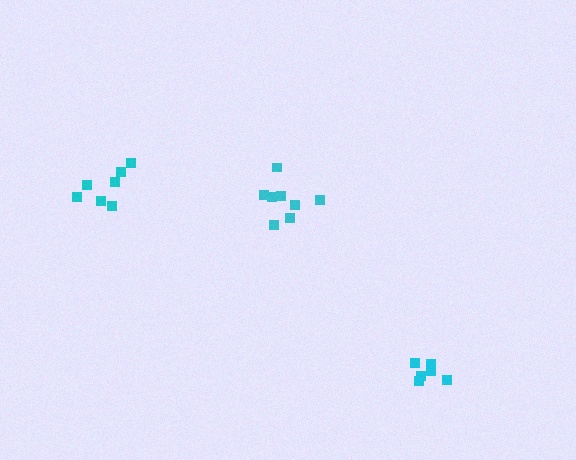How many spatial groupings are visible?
There are 3 spatial groupings.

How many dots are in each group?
Group 1: 6 dots, Group 2: 7 dots, Group 3: 8 dots (21 total).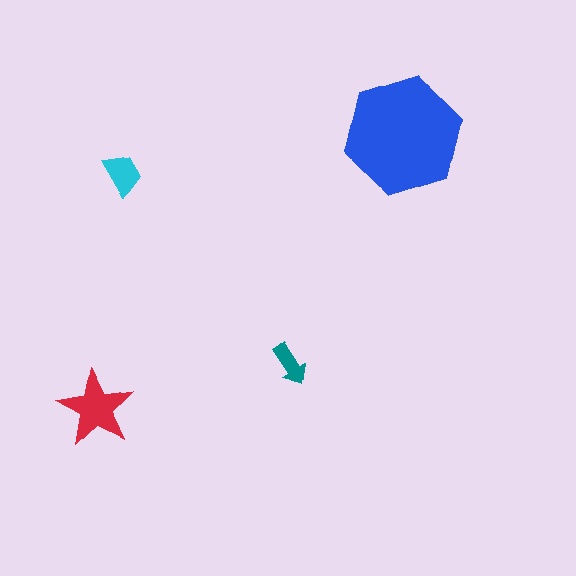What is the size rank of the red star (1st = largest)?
2nd.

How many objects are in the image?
There are 4 objects in the image.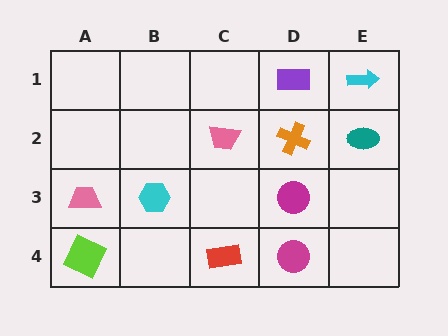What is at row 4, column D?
A magenta circle.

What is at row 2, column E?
A teal ellipse.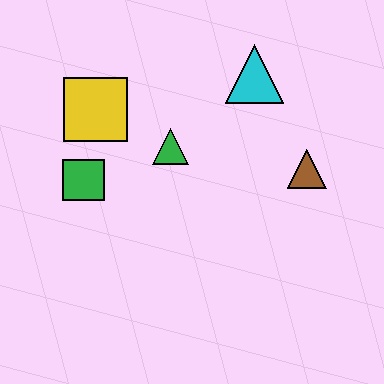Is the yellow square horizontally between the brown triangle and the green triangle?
No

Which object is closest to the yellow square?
The green square is closest to the yellow square.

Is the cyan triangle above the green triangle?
Yes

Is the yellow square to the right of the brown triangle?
No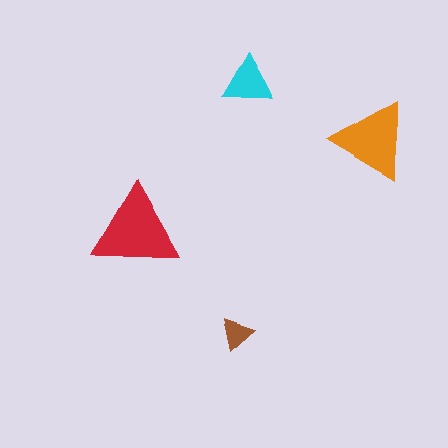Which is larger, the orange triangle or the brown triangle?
The orange one.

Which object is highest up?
The cyan triangle is topmost.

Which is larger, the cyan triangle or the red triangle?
The red one.